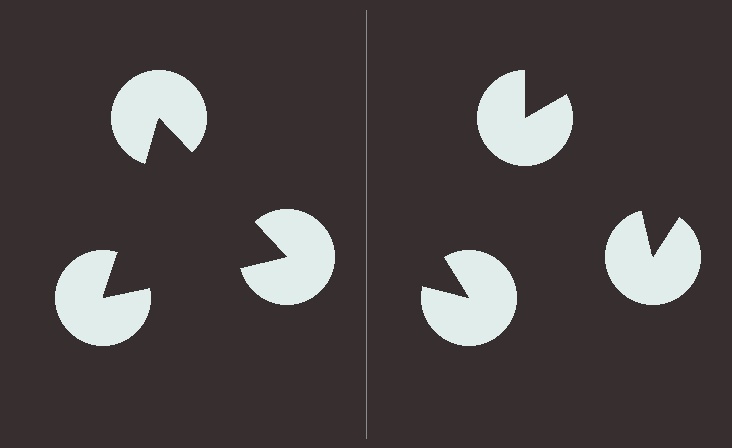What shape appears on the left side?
An illusory triangle.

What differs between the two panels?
The pac-man discs are positioned identically on both sides; only the wedge orientations differ. On the left they align to a triangle; on the right they are misaligned.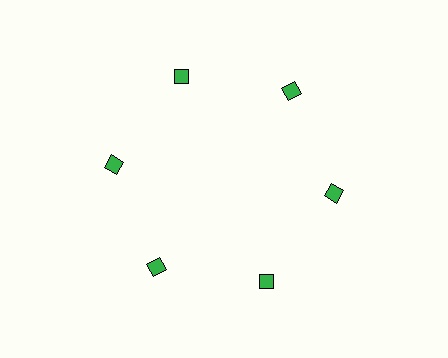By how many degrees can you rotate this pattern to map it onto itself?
The pattern maps onto itself every 60 degrees of rotation.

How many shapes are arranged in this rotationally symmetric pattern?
There are 6 shapes, arranged in 6 groups of 1.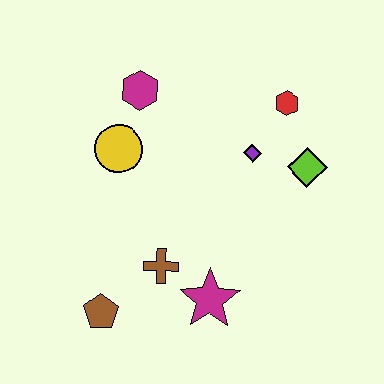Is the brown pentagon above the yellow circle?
No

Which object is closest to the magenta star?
The brown cross is closest to the magenta star.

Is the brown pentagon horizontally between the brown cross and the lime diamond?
No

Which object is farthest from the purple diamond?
The brown pentagon is farthest from the purple diamond.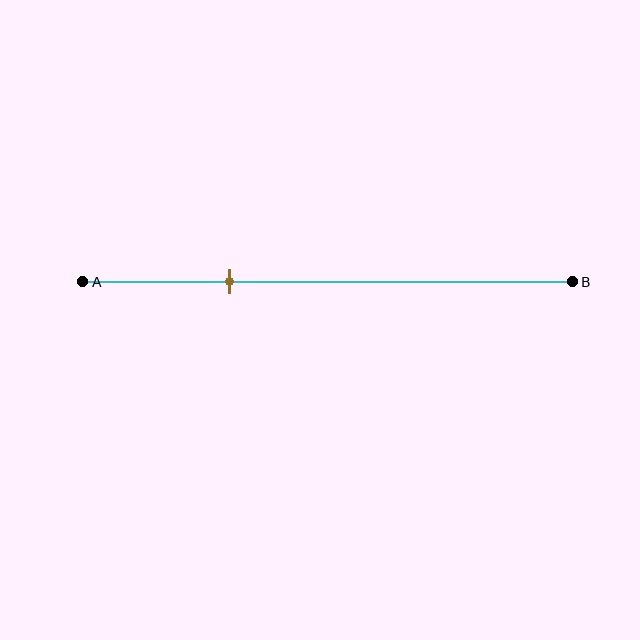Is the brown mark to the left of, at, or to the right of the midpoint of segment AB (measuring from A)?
The brown mark is to the left of the midpoint of segment AB.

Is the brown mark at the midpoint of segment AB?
No, the mark is at about 30% from A, not at the 50% midpoint.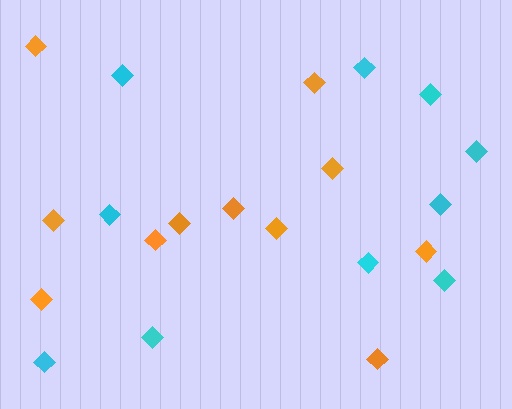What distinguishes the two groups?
There are 2 groups: one group of orange diamonds (11) and one group of cyan diamonds (10).